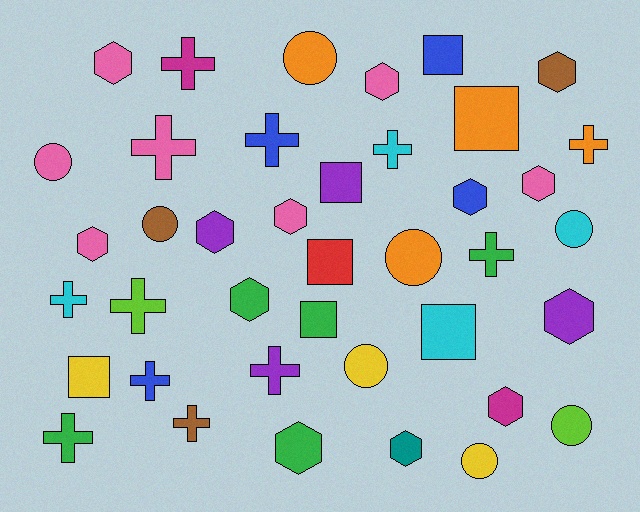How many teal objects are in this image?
There is 1 teal object.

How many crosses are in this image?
There are 12 crosses.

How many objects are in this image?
There are 40 objects.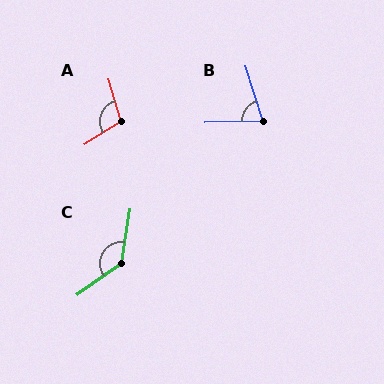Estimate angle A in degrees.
Approximately 106 degrees.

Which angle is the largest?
C, at approximately 134 degrees.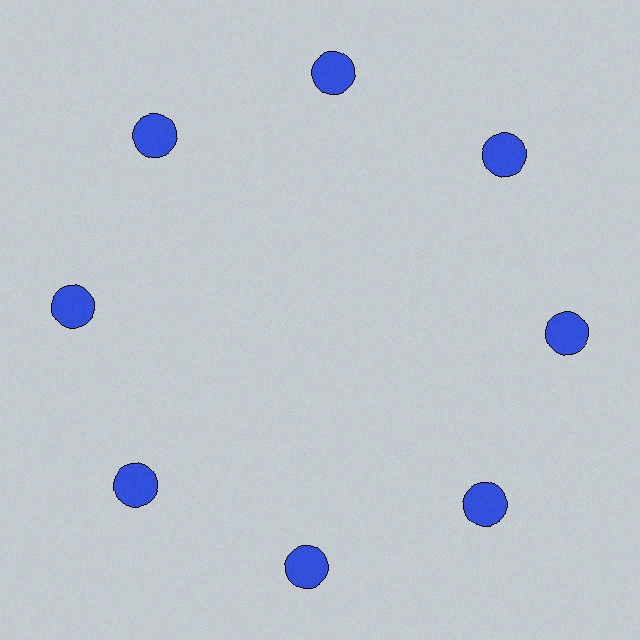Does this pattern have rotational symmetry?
Yes, this pattern has 8-fold rotational symmetry. It looks the same after rotating 45 degrees around the center.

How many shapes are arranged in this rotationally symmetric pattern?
There are 8 shapes, arranged in 8 groups of 1.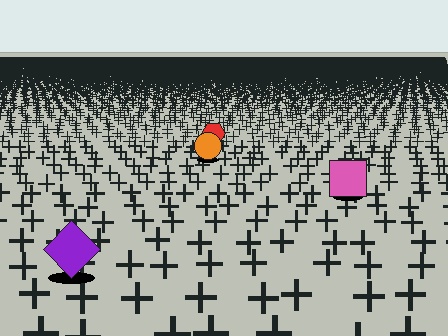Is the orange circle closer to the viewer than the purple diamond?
No. The purple diamond is closer — you can tell from the texture gradient: the ground texture is coarser near it.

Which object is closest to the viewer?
The purple diamond is closest. The texture marks near it are larger and more spread out.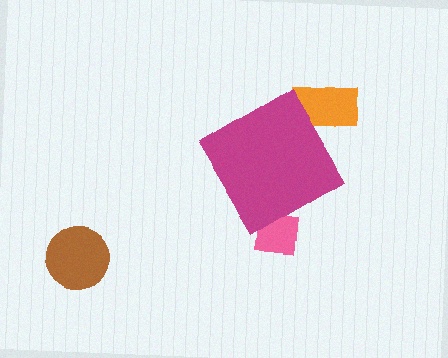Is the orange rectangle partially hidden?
Yes, the orange rectangle is partially hidden behind the magenta diamond.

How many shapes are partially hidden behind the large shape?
2 shapes are partially hidden.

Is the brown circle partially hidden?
No, the brown circle is fully visible.